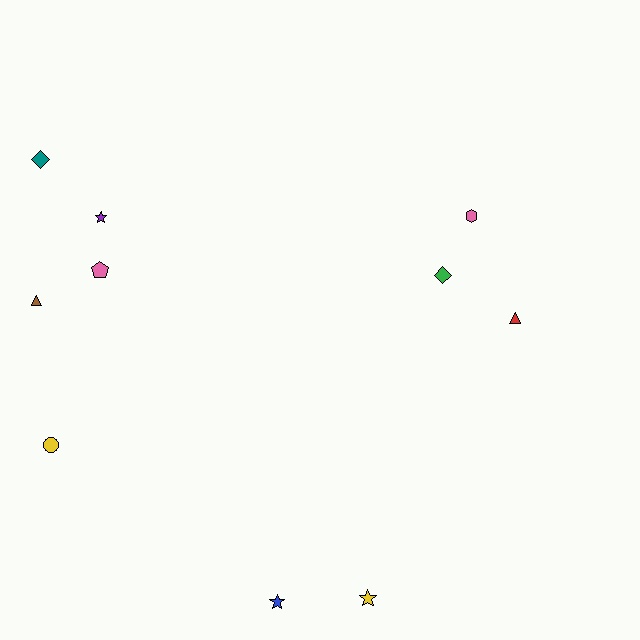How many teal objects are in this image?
There is 1 teal object.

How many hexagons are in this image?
There is 1 hexagon.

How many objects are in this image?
There are 10 objects.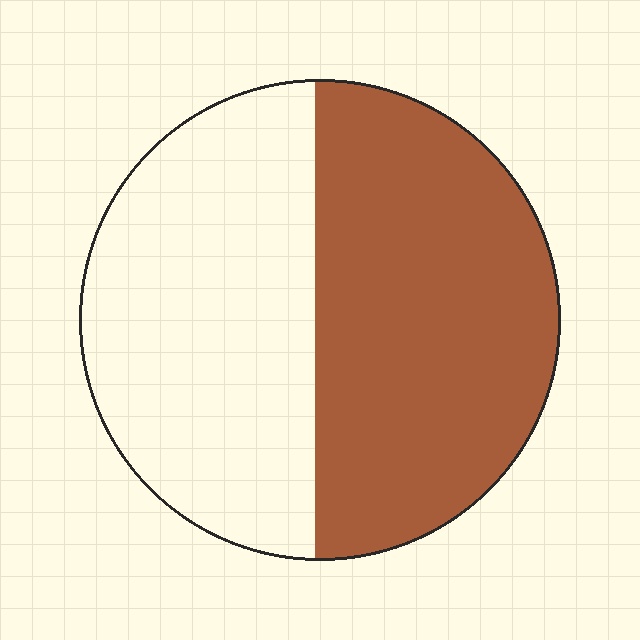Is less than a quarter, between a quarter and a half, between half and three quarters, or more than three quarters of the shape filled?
Between half and three quarters.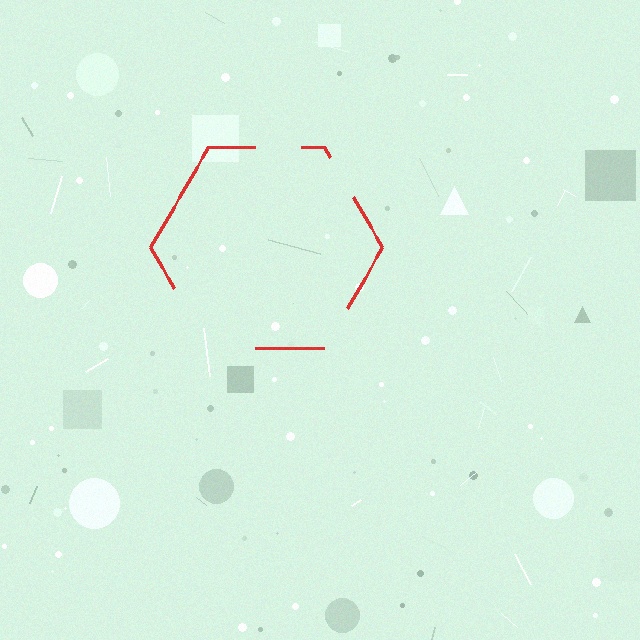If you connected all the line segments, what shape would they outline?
They would outline a hexagon.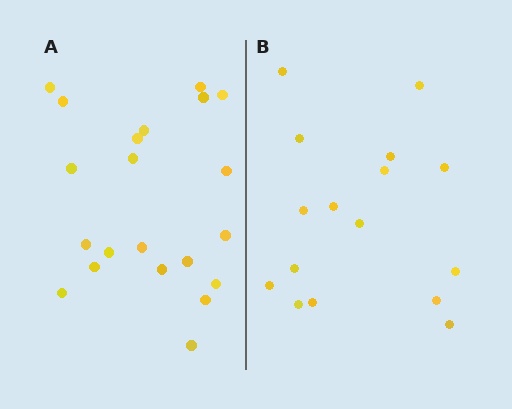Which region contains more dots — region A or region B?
Region A (the left region) has more dots.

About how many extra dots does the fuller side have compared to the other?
Region A has about 5 more dots than region B.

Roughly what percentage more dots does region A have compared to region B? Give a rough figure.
About 30% more.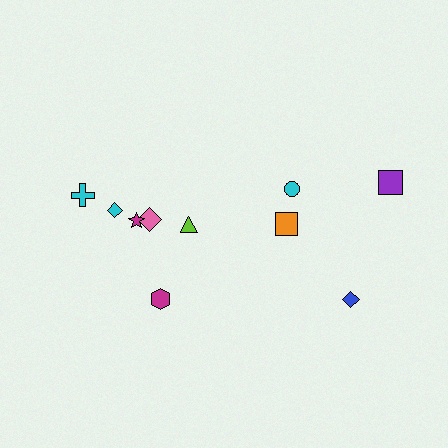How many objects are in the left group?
There are 6 objects.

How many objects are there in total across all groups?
There are 10 objects.